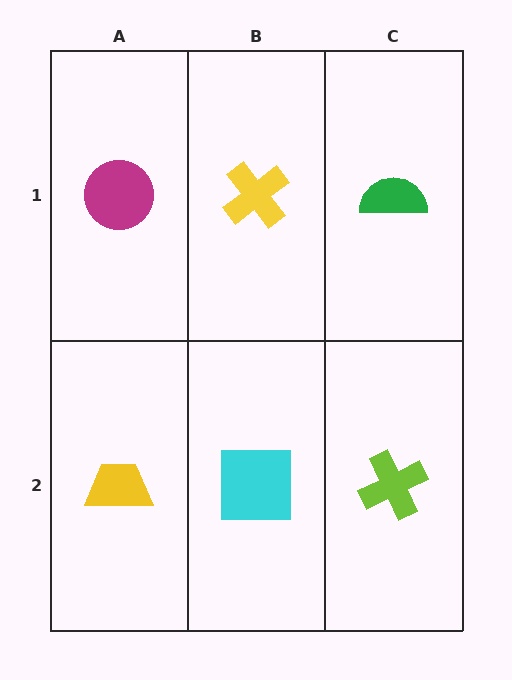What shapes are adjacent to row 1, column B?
A cyan square (row 2, column B), a magenta circle (row 1, column A), a green semicircle (row 1, column C).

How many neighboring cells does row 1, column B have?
3.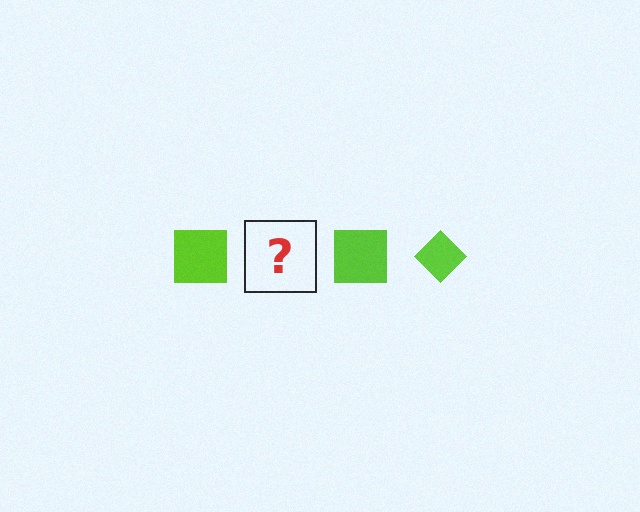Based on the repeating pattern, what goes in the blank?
The blank should be a lime diamond.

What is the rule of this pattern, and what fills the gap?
The rule is that the pattern cycles through square, diamond shapes in lime. The gap should be filled with a lime diamond.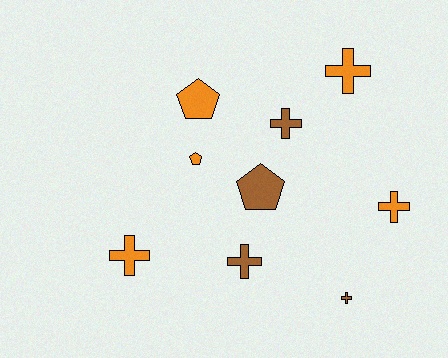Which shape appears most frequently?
Cross, with 6 objects.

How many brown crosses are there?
There are 3 brown crosses.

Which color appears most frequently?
Orange, with 5 objects.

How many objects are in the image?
There are 9 objects.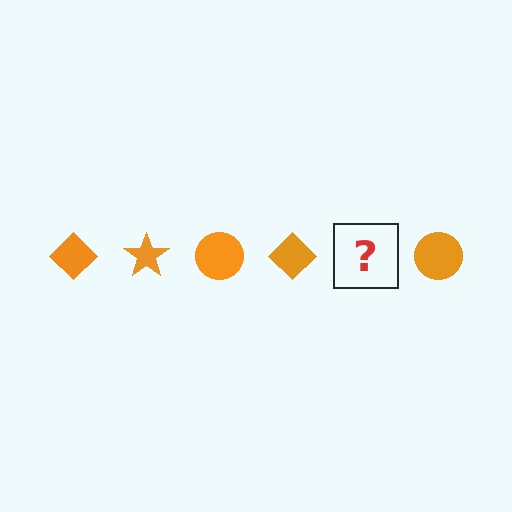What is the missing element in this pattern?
The missing element is an orange star.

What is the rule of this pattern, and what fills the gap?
The rule is that the pattern cycles through diamond, star, circle shapes in orange. The gap should be filled with an orange star.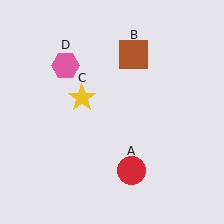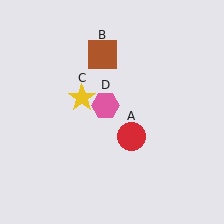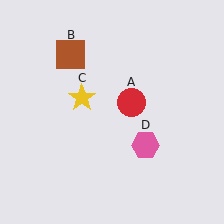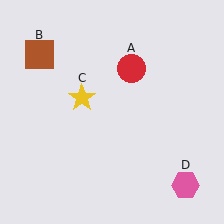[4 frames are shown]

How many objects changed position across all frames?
3 objects changed position: red circle (object A), brown square (object B), pink hexagon (object D).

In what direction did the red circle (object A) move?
The red circle (object A) moved up.